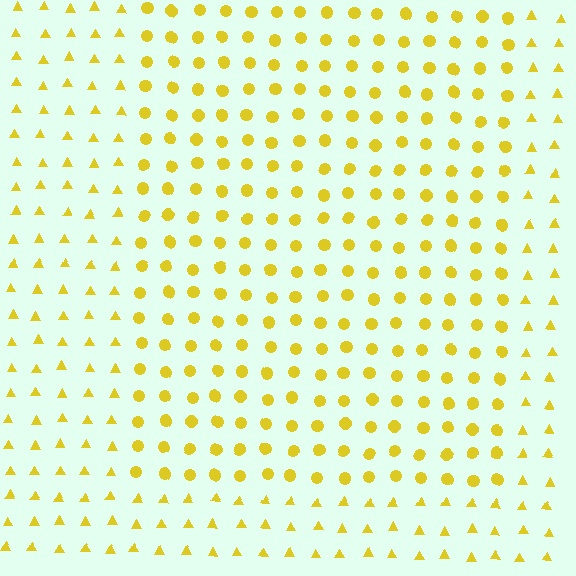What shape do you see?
I see a rectangle.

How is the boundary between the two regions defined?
The boundary is defined by a change in element shape: circles inside vs. triangles outside. All elements share the same color and spacing.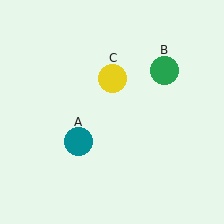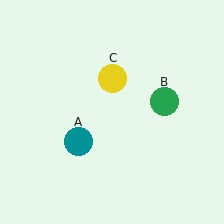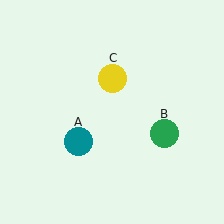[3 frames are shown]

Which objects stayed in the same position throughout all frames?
Teal circle (object A) and yellow circle (object C) remained stationary.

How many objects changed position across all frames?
1 object changed position: green circle (object B).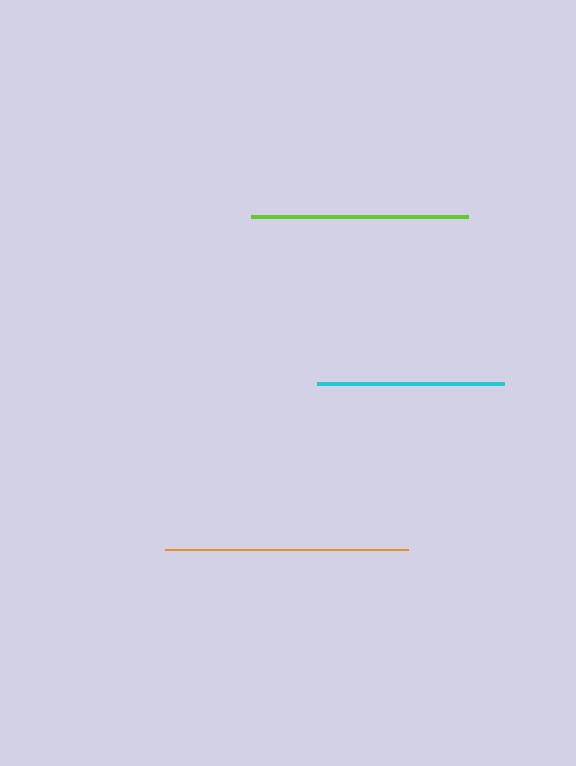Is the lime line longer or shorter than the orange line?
The orange line is longer than the lime line.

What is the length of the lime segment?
The lime segment is approximately 217 pixels long.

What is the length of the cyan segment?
The cyan segment is approximately 187 pixels long.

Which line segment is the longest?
The orange line is the longest at approximately 243 pixels.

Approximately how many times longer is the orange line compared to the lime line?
The orange line is approximately 1.1 times the length of the lime line.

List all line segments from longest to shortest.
From longest to shortest: orange, lime, cyan.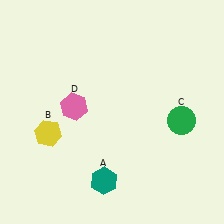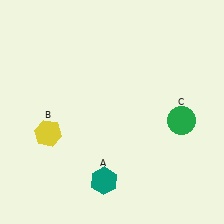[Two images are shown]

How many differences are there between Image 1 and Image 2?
There is 1 difference between the two images.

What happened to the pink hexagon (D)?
The pink hexagon (D) was removed in Image 2. It was in the top-left area of Image 1.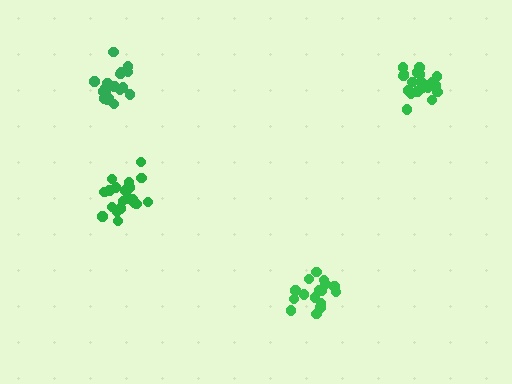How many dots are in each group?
Group 1: 21 dots, Group 2: 17 dots, Group 3: 18 dots, Group 4: 19 dots (75 total).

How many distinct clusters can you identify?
There are 4 distinct clusters.